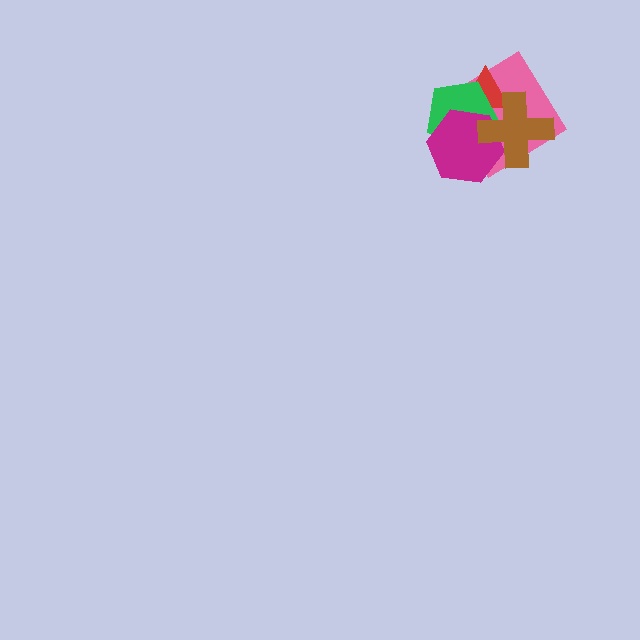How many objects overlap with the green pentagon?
4 objects overlap with the green pentagon.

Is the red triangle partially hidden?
Yes, it is partially covered by another shape.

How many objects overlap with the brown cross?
4 objects overlap with the brown cross.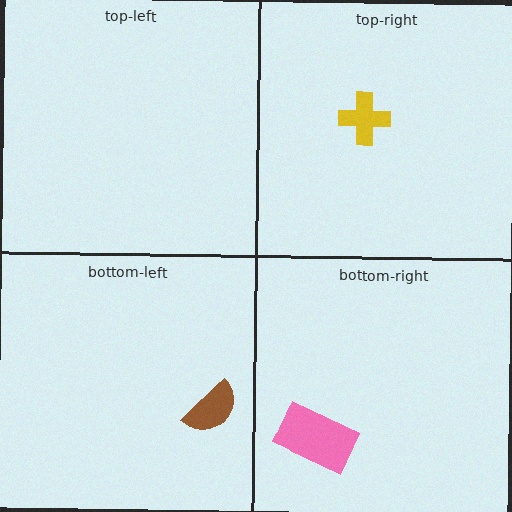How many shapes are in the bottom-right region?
1.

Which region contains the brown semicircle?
The bottom-left region.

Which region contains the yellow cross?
The top-right region.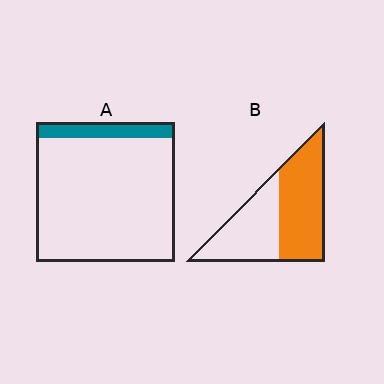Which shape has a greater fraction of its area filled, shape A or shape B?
Shape B.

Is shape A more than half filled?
No.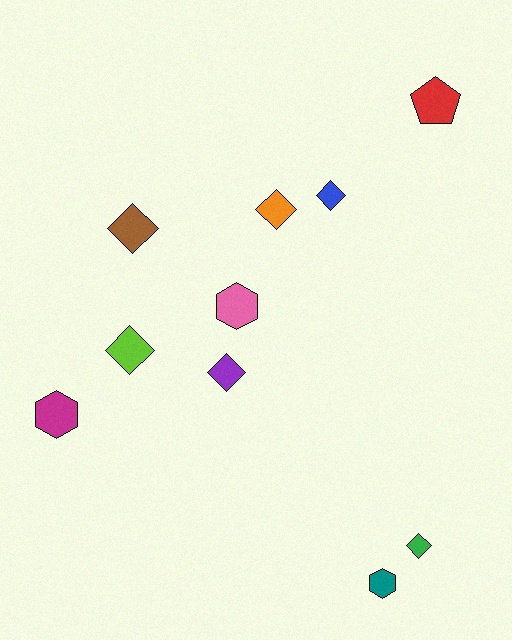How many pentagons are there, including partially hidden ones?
There is 1 pentagon.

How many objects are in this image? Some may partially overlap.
There are 10 objects.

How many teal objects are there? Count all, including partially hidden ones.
There is 1 teal object.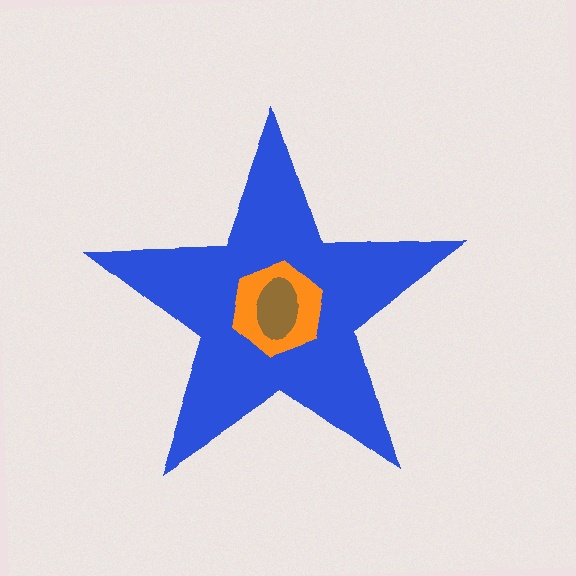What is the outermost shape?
The blue star.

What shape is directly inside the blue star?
The orange hexagon.